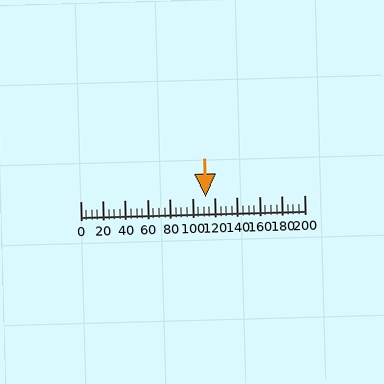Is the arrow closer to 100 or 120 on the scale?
The arrow is closer to 120.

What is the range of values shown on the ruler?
The ruler shows values from 0 to 200.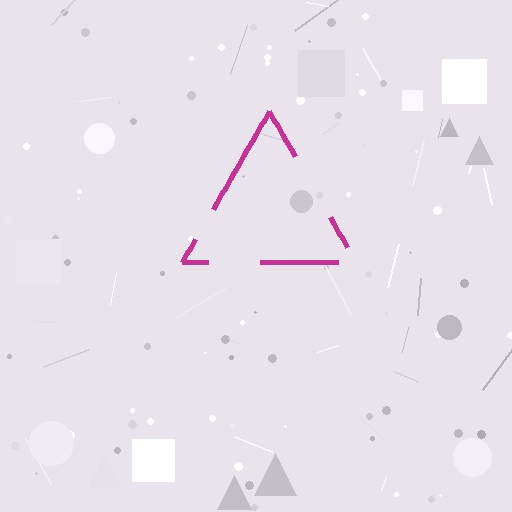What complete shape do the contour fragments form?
The contour fragments form a triangle.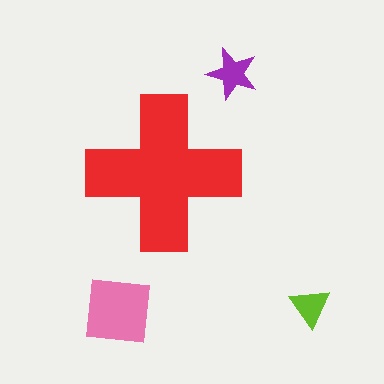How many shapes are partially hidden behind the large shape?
0 shapes are partially hidden.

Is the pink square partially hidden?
No, the pink square is fully visible.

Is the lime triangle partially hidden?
No, the lime triangle is fully visible.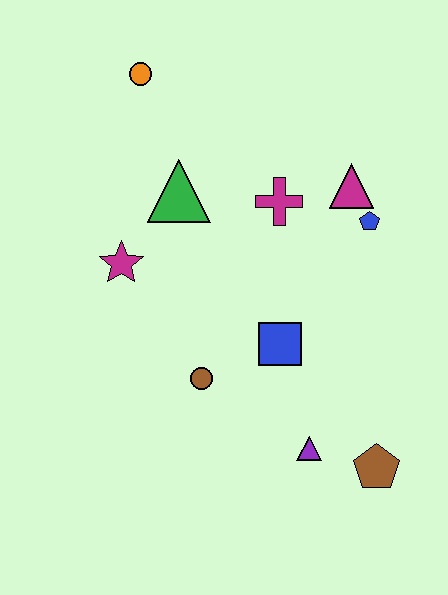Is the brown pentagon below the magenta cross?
Yes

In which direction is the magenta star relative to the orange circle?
The magenta star is below the orange circle.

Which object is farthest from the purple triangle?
The orange circle is farthest from the purple triangle.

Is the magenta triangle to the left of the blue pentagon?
Yes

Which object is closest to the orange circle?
The green triangle is closest to the orange circle.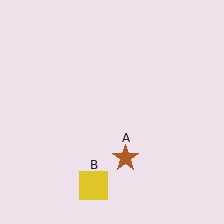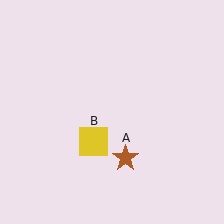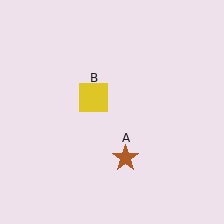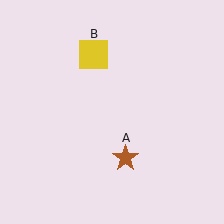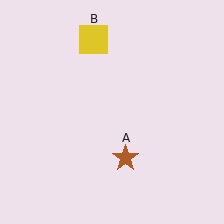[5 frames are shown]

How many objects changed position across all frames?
1 object changed position: yellow square (object B).